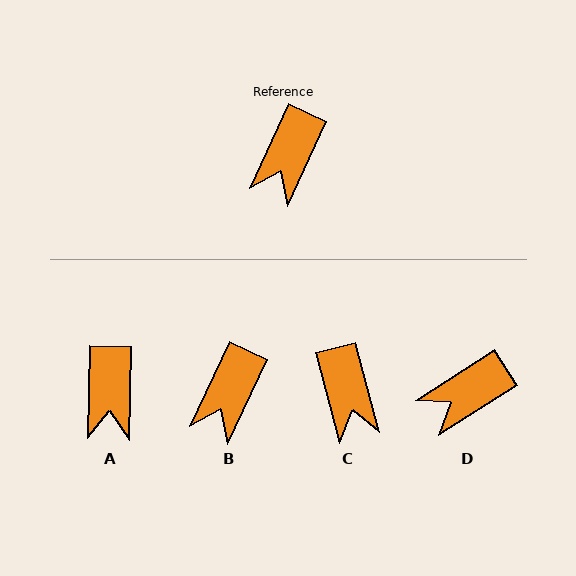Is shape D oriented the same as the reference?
No, it is off by about 32 degrees.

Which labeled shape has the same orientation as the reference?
B.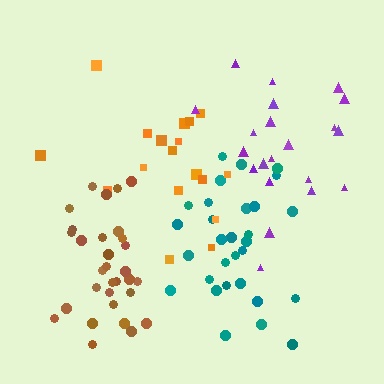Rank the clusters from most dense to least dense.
brown, teal, purple, orange.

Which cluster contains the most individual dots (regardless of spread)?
Brown (32).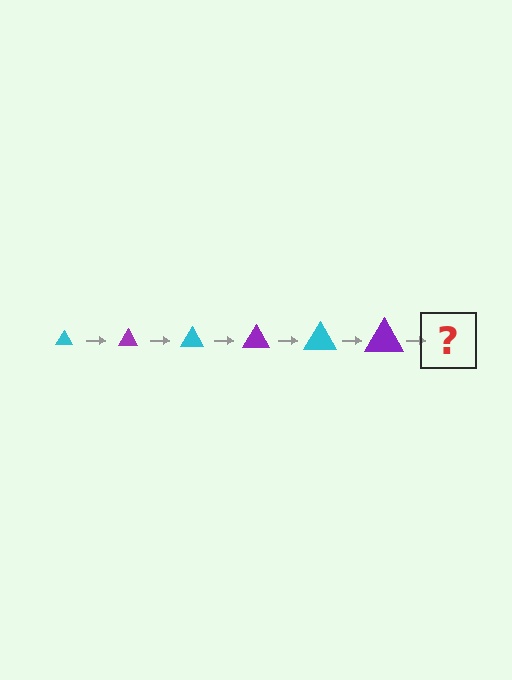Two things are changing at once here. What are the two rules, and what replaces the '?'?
The two rules are that the triangle grows larger each step and the color cycles through cyan and purple. The '?' should be a cyan triangle, larger than the previous one.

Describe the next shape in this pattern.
It should be a cyan triangle, larger than the previous one.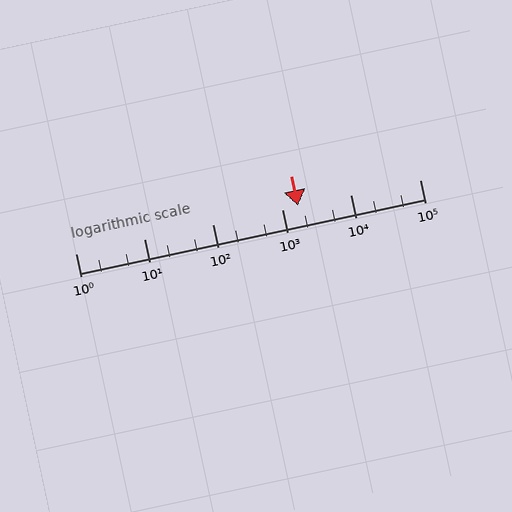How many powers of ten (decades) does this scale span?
The scale spans 5 decades, from 1 to 100000.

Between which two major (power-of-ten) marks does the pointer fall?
The pointer is between 1000 and 10000.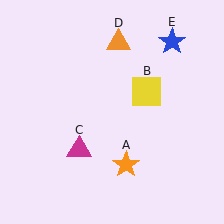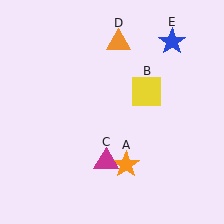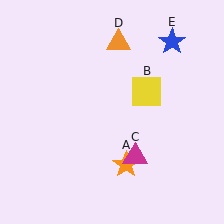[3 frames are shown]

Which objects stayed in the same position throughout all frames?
Orange star (object A) and yellow square (object B) and orange triangle (object D) and blue star (object E) remained stationary.